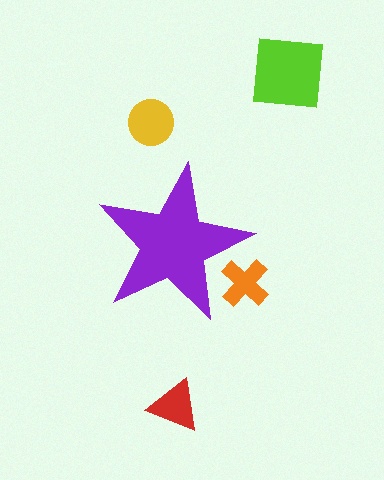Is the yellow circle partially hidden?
No, the yellow circle is fully visible.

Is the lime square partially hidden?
No, the lime square is fully visible.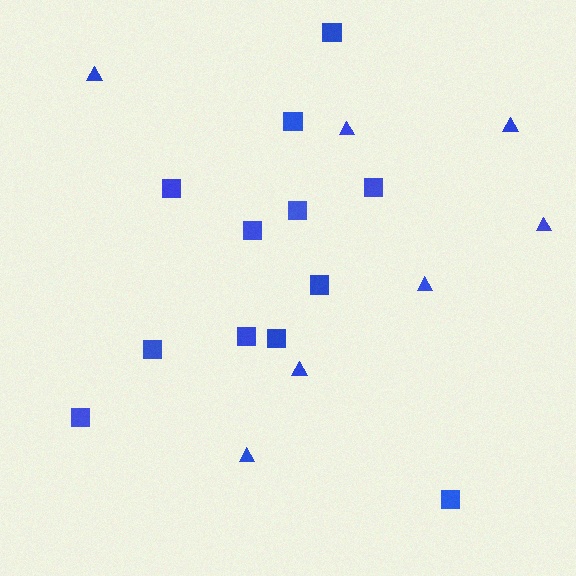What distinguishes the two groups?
There are 2 groups: one group of squares (12) and one group of triangles (7).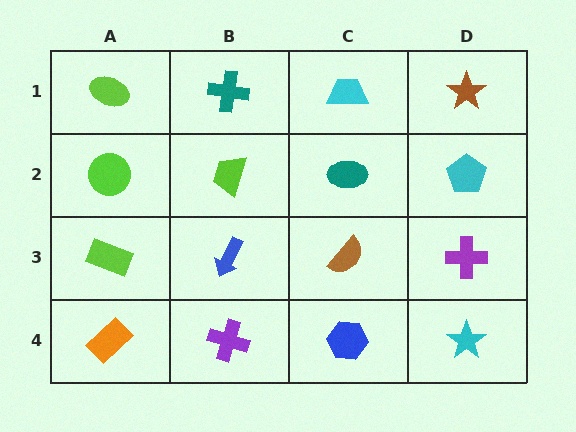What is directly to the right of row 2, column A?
A lime trapezoid.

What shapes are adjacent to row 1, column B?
A lime trapezoid (row 2, column B), a lime ellipse (row 1, column A), a cyan trapezoid (row 1, column C).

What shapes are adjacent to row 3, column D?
A cyan pentagon (row 2, column D), a cyan star (row 4, column D), a brown semicircle (row 3, column C).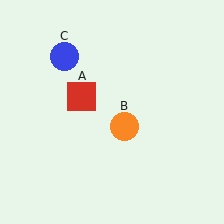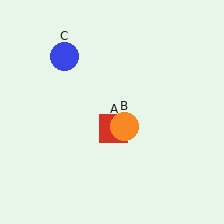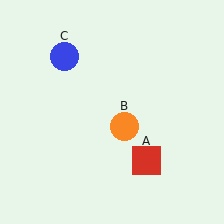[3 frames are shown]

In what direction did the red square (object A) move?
The red square (object A) moved down and to the right.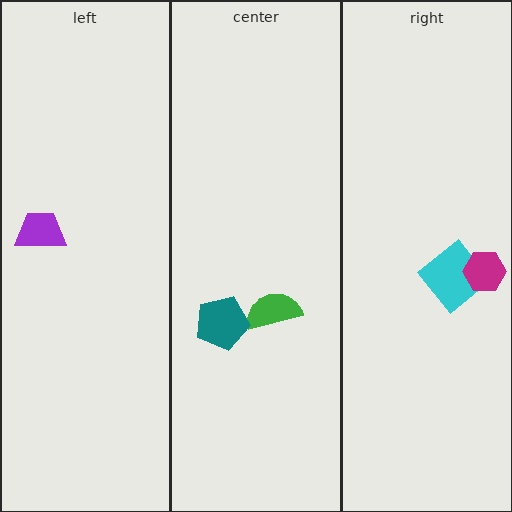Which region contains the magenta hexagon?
The right region.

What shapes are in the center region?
The green semicircle, the teal pentagon.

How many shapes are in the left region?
1.